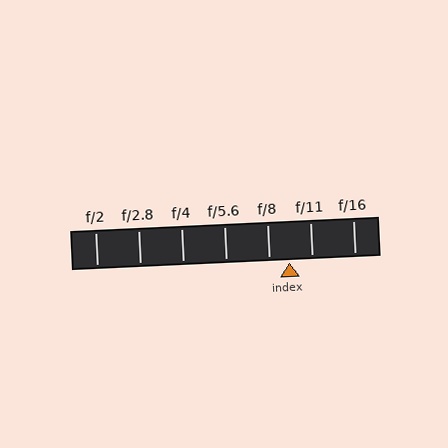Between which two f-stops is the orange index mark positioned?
The index mark is between f/8 and f/11.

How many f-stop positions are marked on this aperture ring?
There are 7 f-stop positions marked.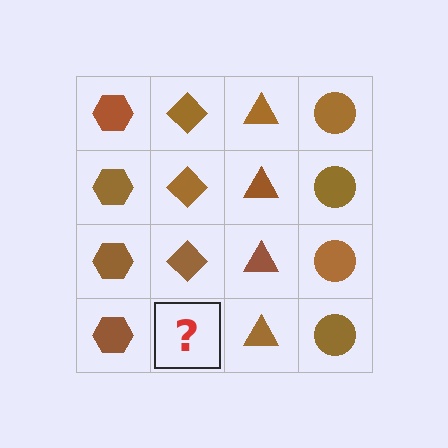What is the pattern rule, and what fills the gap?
The rule is that each column has a consistent shape. The gap should be filled with a brown diamond.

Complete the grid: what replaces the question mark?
The question mark should be replaced with a brown diamond.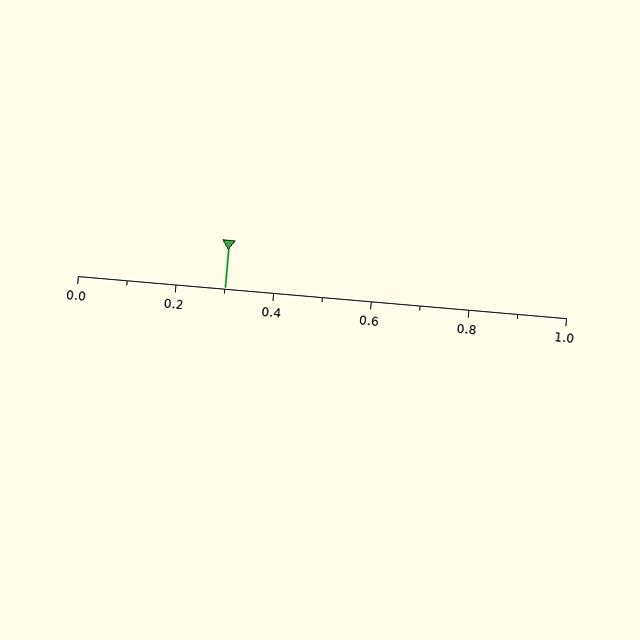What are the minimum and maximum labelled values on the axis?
The axis runs from 0.0 to 1.0.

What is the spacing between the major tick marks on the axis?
The major ticks are spaced 0.2 apart.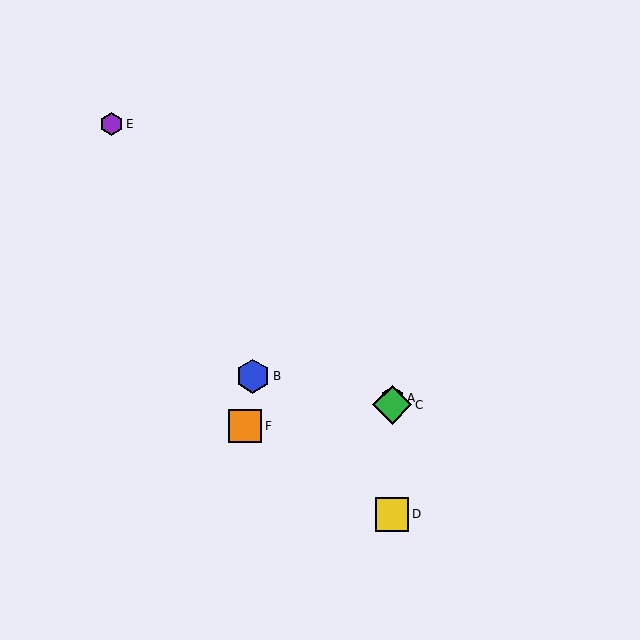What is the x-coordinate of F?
Object F is at x≈245.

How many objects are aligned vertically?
3 objects (A, C, D) are aligned vertically.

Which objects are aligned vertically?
Objects A, C, D are aligned vertically.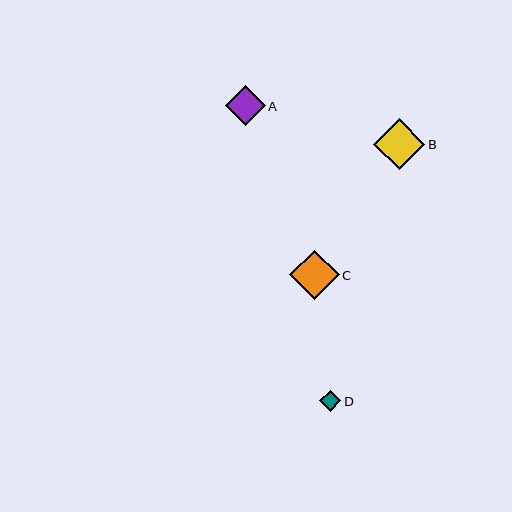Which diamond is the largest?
Diamond B is the largest with a size of approximately 52 pixels.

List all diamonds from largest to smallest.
From largest to smallest: B, C, A, D.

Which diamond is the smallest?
Diamond D is the smallest with a size of approximately 21 pixels.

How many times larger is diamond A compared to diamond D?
Diamond A is approximately 1.9 times the size of diamond D.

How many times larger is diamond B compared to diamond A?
Diamond B is approximately 1.3 times the size of diamond A.